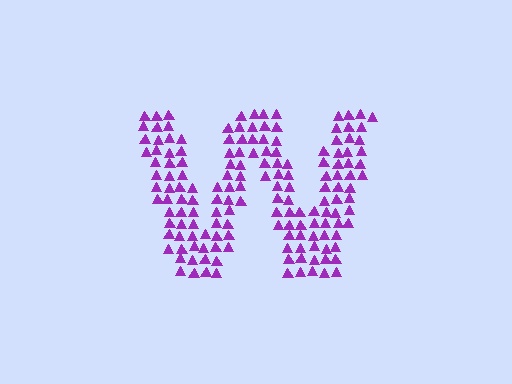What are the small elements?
The small elements are triangles.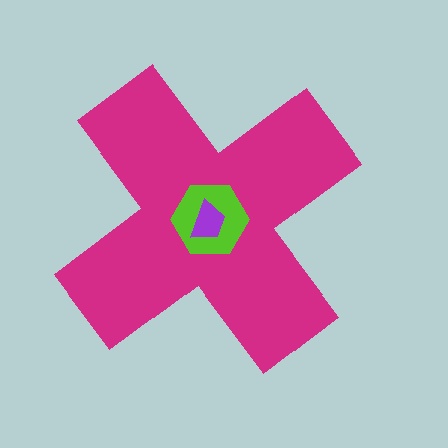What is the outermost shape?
The magenta cross.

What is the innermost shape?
The purple trapezoid.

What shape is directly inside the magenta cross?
The lime hexagon.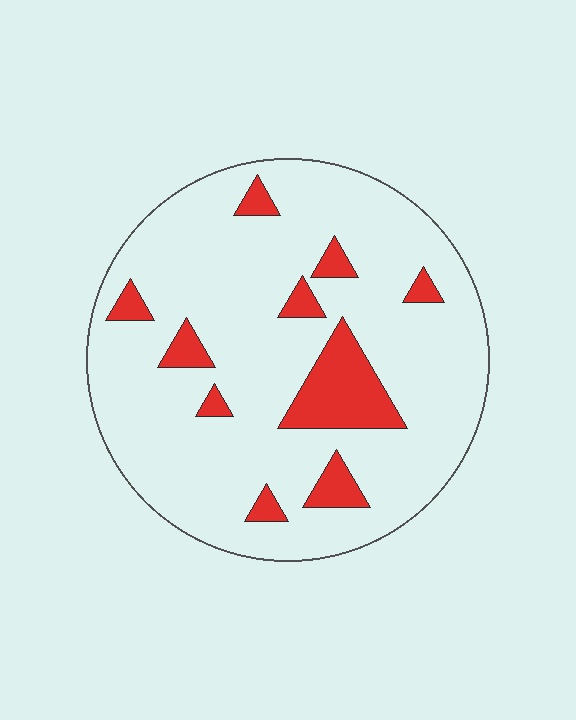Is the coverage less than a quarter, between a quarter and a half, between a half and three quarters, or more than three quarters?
Less than a quarter.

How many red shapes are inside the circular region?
10.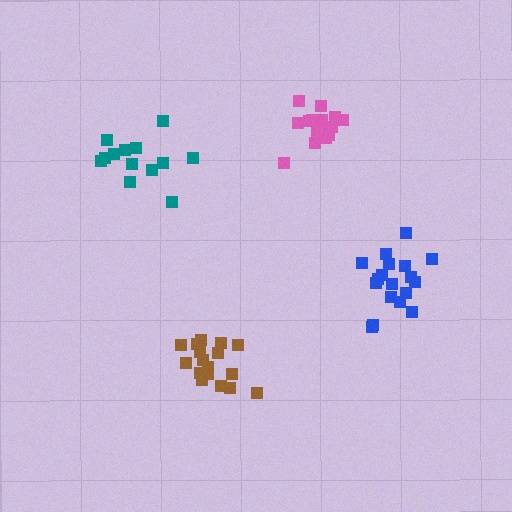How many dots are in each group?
Group 1: 17 dots, Group 2: 13 dots, Group 3: 18 dots, Group 4: 16 dots (64 total).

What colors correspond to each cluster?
The clusters are colored: brown, teal, blue, pink.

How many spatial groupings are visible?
There are 4 spatial groupings.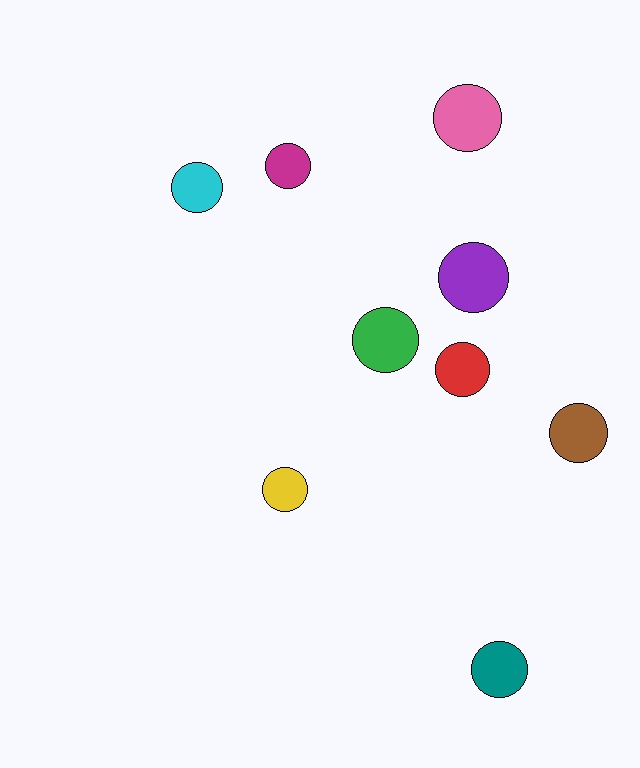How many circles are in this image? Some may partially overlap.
There are 9 circles.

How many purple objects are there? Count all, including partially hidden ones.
There is 1 purple object.